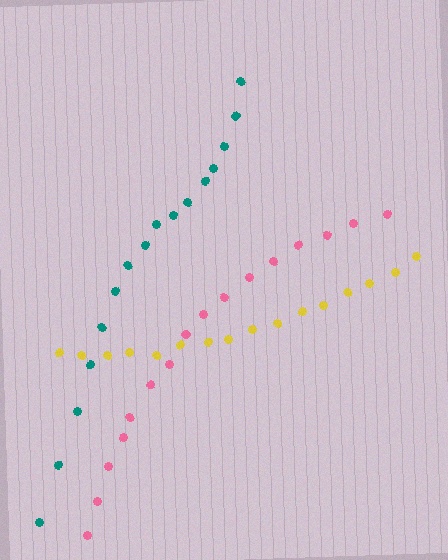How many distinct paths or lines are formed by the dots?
There are 3 distinct paths.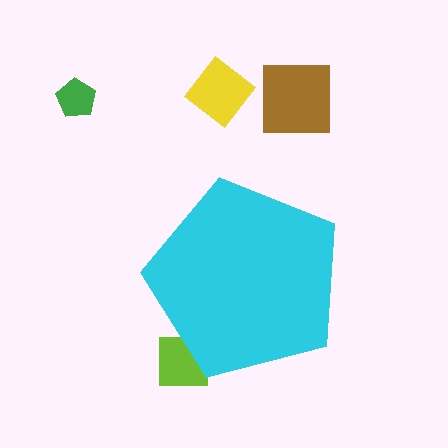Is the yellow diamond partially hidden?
No, the yellow diamond is fully visible.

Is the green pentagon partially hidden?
No, the green pentagon is fully visible.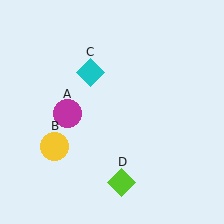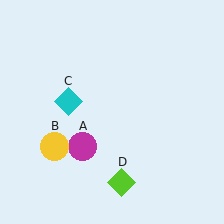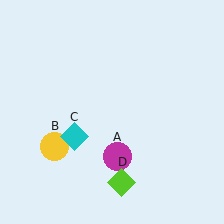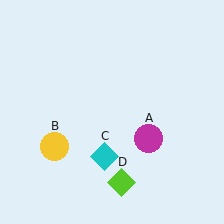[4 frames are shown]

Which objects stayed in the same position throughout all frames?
Yellow circle (object B) and lime diamond (object D) remained stationary.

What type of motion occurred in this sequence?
The magenta circle (object A), cyan diamond (object C) rotated counterclockwise around the center of the scene.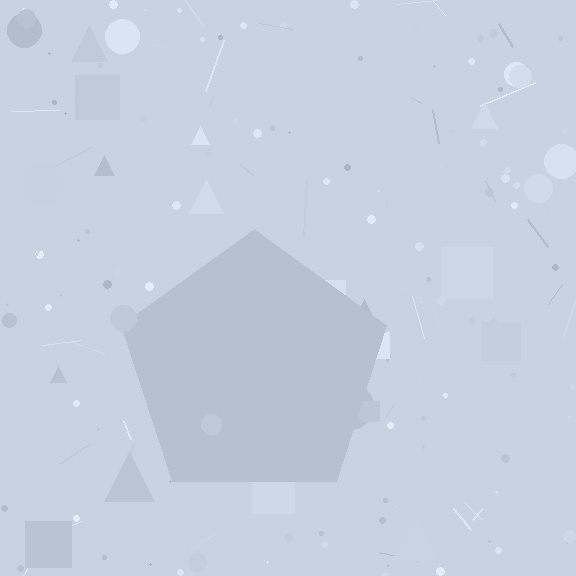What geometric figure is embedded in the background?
A pentagon is embedded in the background.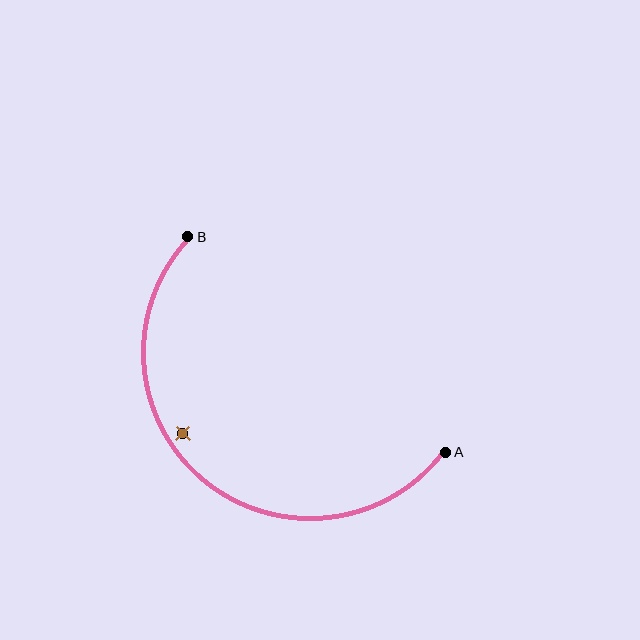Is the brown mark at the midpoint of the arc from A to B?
No — the brown mark does not lie on the arc at all. It sits slightly inside the curve.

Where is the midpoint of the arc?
The arc midpoint is the point on the curve farthest from the straight line joining A and B. It sits below and to the left of that line.